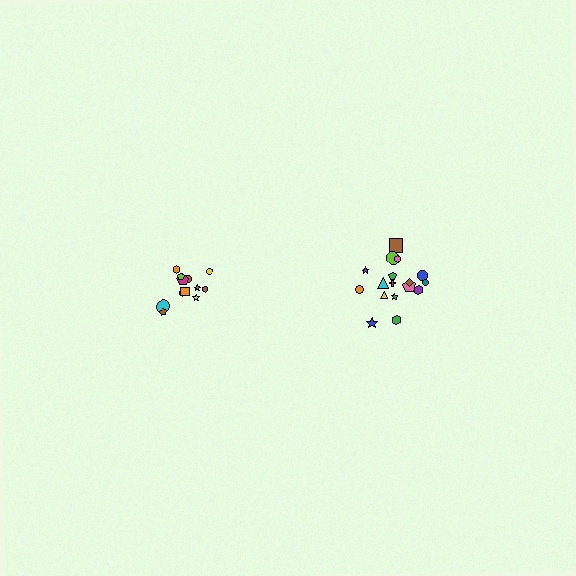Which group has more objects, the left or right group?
The right group.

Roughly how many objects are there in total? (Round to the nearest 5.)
Roughly 30 objects in total.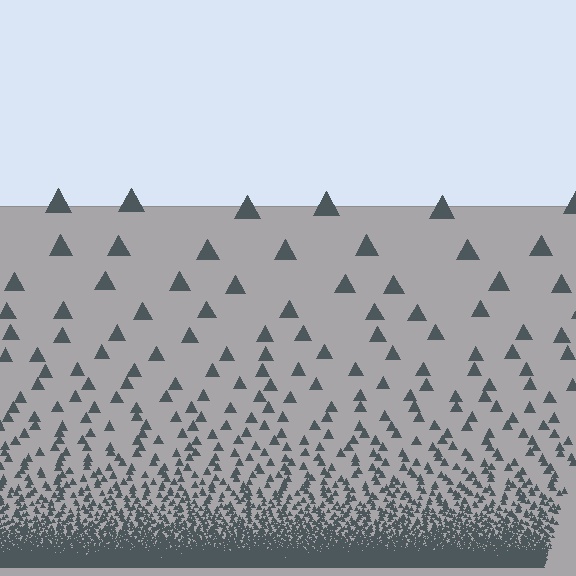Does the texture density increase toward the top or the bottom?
Density increases toward the bottom.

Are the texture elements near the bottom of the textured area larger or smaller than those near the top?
Smaller. The gradient is inverted — elements near the bottom are smaller and denser.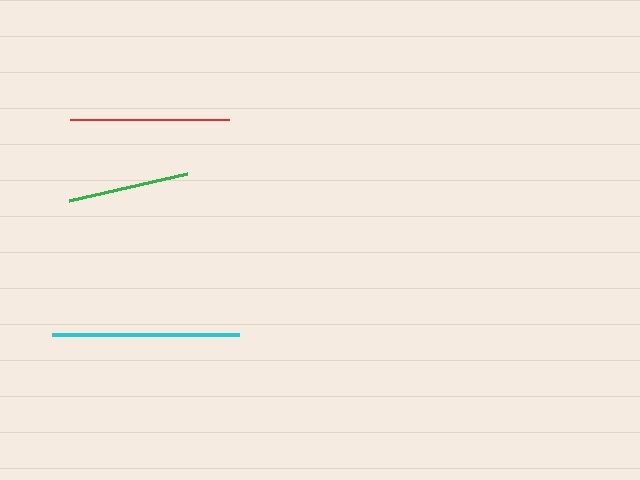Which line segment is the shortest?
The green line is the shortest at approximately 122 pixels.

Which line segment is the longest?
The cyan line is the longest at approximately 187 pixels.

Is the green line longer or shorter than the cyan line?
The cyan line is longer than the green line.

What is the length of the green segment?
The green segment is approximately 122 pixels long.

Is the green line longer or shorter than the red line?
The red line is longer than the green line.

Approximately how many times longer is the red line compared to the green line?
The red line is approximately 1.3 times the length of the green line.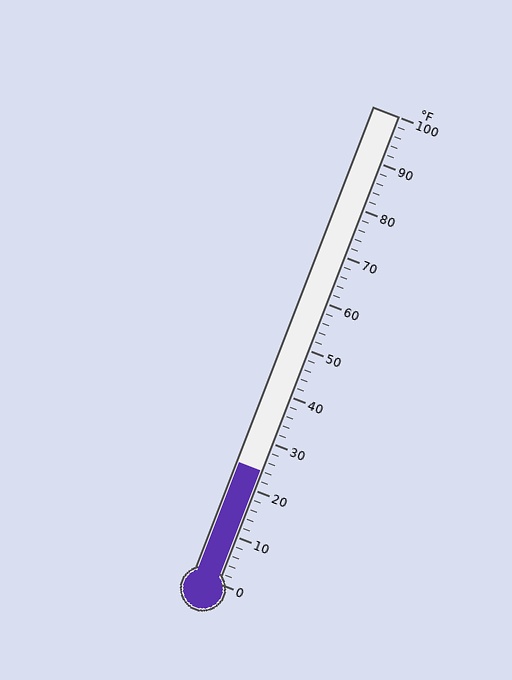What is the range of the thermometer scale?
The thermometer scale ranges from 0°F to 100°F.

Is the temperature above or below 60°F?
The temperature is below 60°F.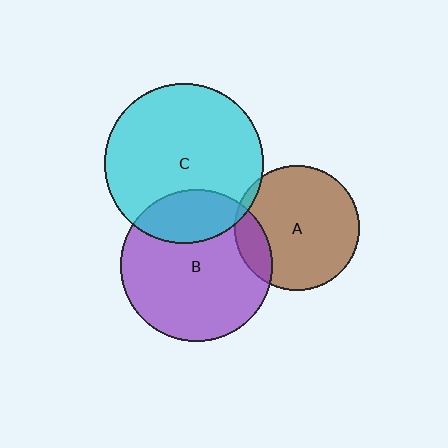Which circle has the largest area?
Circle C (cyan).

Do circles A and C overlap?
Yes.